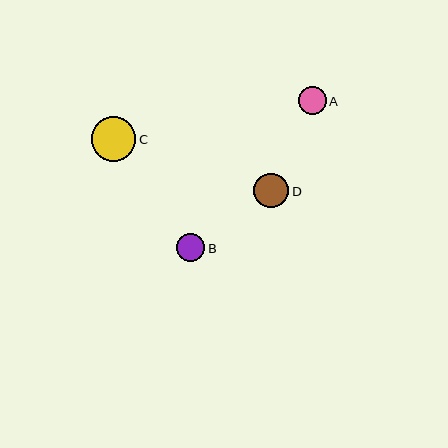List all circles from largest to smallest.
From largest to smallest: C, D, B, A.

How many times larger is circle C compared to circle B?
Circle C is approximately 1.6 times the size of circle B.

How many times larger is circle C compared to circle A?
Circle C is approximately 1.6 times the size of circle A.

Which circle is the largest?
Circle C is the largest with a size of approximately 45 pixels.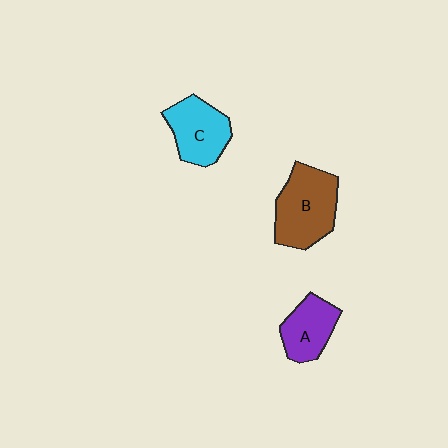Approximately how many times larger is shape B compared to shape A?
Approximately 1.5 times.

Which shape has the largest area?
Shape B (brown).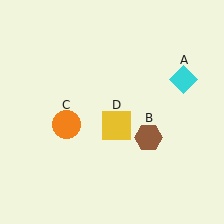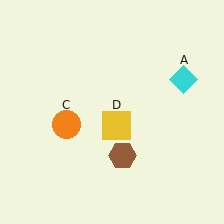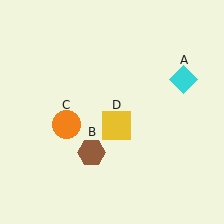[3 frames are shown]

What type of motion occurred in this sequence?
The brown hexagon (object B) rotated clockwise around the center of the scene.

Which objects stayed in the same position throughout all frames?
Cyan diamond (object A) and orange circle (object C) and yellow square (object D) remained stationary.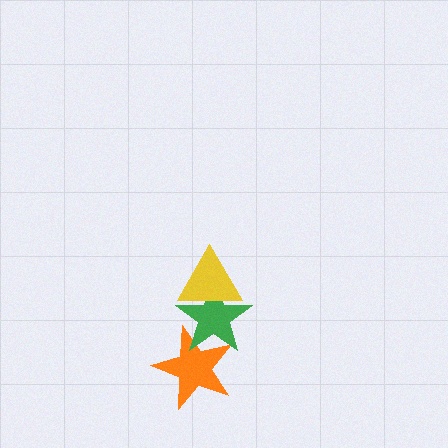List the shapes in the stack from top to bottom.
From top to bottom: the yellow triangle, the green star, the orange star.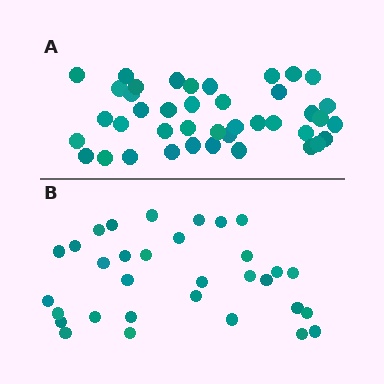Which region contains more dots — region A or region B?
Region A (the top region) has more dots.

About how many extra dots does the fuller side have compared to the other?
Region A has roughly 8 or so more dots than region B.